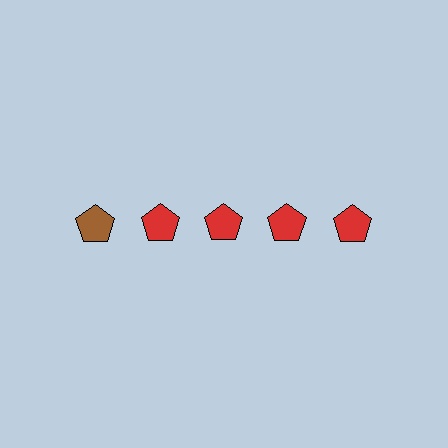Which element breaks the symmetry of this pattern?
The brown pentagon in the top row, leftmost column breaks the symmetry. All other shapes are red pentagons.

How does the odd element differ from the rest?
It has a different color: brown instead of red.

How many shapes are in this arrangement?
There are 5 shapes arranged in a grid pattern.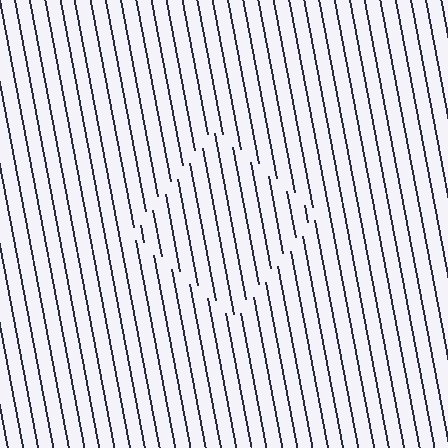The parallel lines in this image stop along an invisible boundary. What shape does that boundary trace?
An illusory square. The interior of the shape contains the same grating, shifted by half a period — the contour is defined by the phase discontinuity where line-ends from the inner and outer gratings abut.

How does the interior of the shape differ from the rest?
The interior of the shape contains the same grating, shifted by half a period — the contour is defined by the phase discontinuity where line-ends from the inner and outer gratings abut.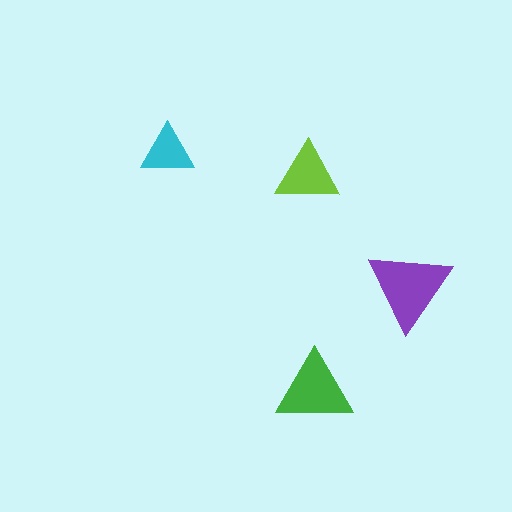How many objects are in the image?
There are 4 objects in the image.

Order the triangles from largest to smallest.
the purple one, the green one, the lime one, the cyan one.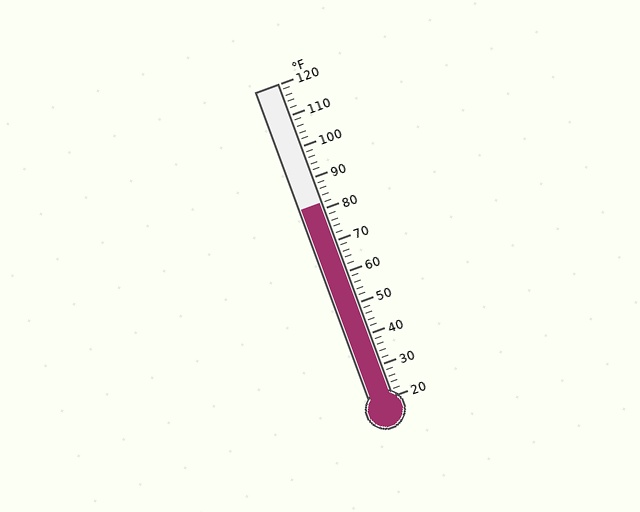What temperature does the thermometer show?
The thermometer shows approximately 82°F.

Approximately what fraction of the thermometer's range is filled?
The thermometer is filled to approximately 60% of its range.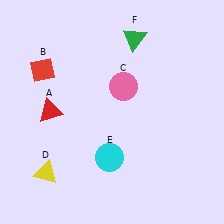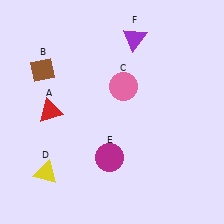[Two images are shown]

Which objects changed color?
B changed from red to brown. E changed from cyan to magenta. F changed from green to purple.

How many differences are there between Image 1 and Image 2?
There are 3 differences between the two images.